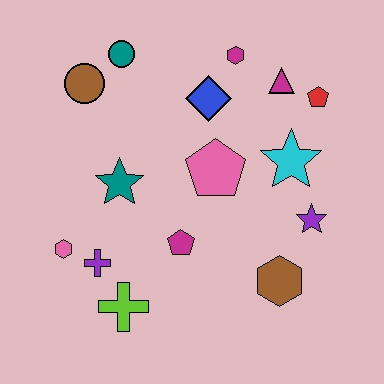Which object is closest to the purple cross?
The pink hexagon is closest to the purple cross.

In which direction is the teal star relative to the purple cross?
The teal star is above the purple cross.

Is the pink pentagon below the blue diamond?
Yes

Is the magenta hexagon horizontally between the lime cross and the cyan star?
Yes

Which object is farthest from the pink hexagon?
The red pentagon is farthest from the pink hexagon.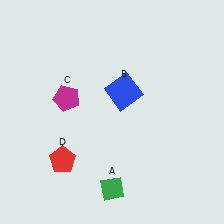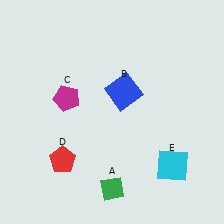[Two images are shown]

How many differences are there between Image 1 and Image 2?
There is 1 difference between the two images.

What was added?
A cyan square (E) was added in Image 2.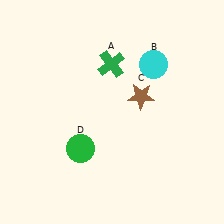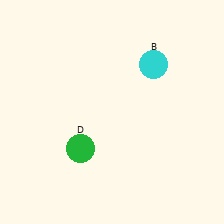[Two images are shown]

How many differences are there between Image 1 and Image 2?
There are 2 differences between the two images.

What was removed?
The green cross (A), the brown star (C) were removed in Image 2.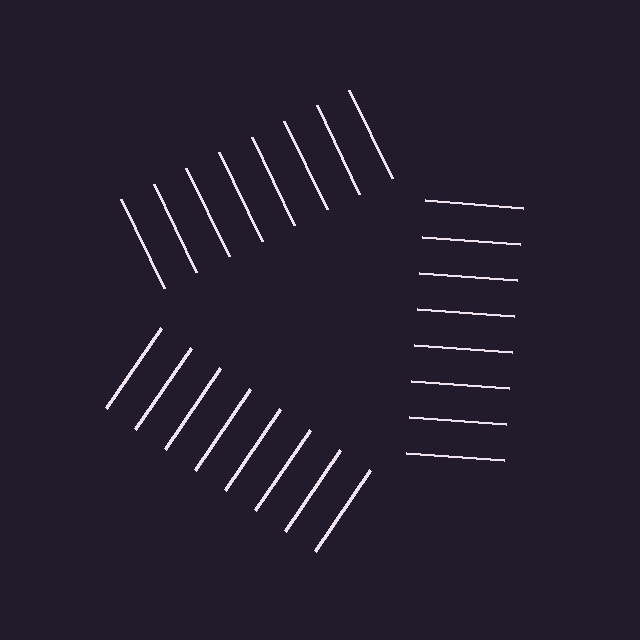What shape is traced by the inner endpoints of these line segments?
An illusory triangle — the line segments terminate on its edges but no continuous stroke is drawn.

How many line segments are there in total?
24 — 8 along each of the 3 edges.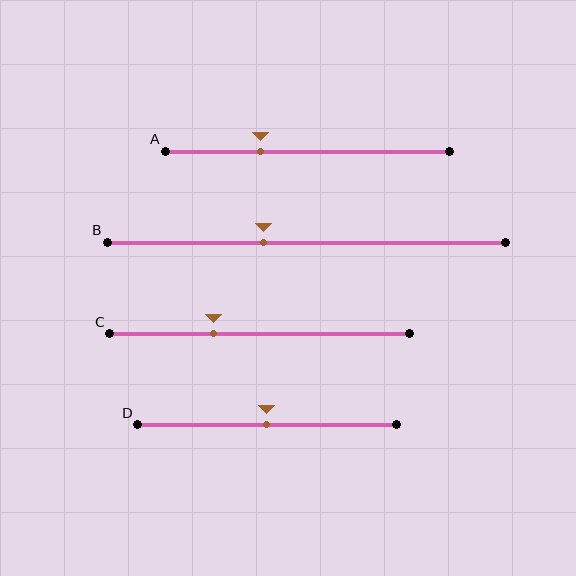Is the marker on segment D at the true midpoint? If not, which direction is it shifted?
Yes, the marker on segment D is at the true midpoint.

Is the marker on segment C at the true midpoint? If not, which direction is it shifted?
No, the marker on segment C is shifted to the left by about 15% of the segment length.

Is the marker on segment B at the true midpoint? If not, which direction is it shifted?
No, the marker on segment B is shifted to the left by about 11% of the segment length.